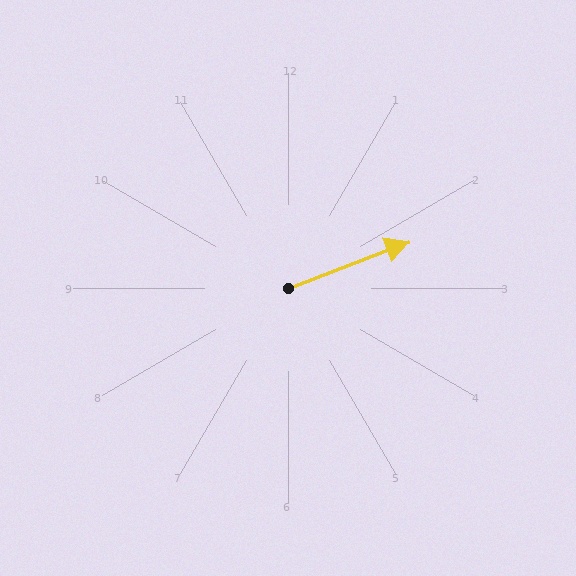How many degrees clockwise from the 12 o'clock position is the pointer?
Approximately 69 degrees.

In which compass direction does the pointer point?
East.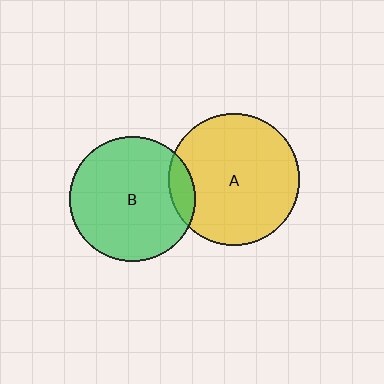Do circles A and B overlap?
Yes.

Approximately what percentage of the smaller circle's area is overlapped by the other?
Approximately 10%.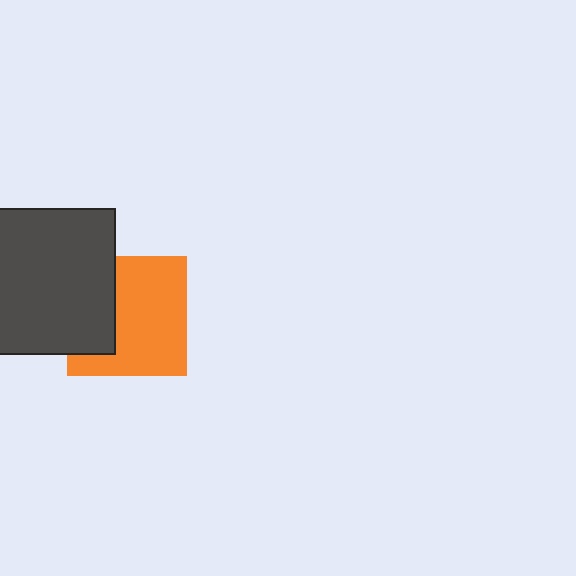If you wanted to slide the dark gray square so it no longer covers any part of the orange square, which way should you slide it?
Slide it left — that is the most direct way to separate the two shapes.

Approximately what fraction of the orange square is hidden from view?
Roughly 33% of the orange square is hidden behind the dark gray square.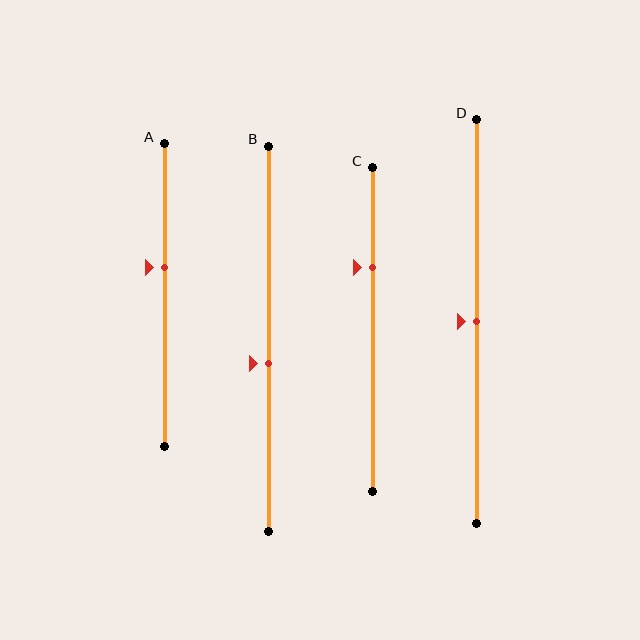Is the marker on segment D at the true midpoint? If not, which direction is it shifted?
Yes, the marker on segment D is at the true midpoint.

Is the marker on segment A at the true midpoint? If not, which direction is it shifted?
No, the marker on segment A is shifted upward by about 9% of the segment length.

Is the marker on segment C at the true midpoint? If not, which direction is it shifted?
No, the marker on segment C is shifted upward by about 19% of the segment length.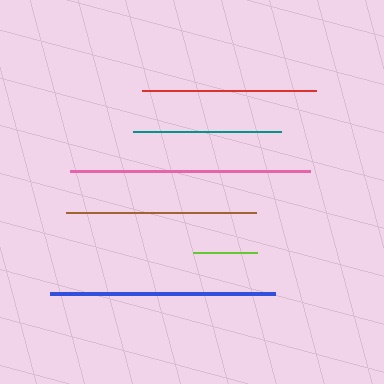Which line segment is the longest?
The pink line is the longest at approximately 240 pixels.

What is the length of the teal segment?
The teal segment is approximately 148 pixels long.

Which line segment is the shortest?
The lime line is the shortest at approximately 65 pixels.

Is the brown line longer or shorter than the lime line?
The brown line is longer than the lime line.